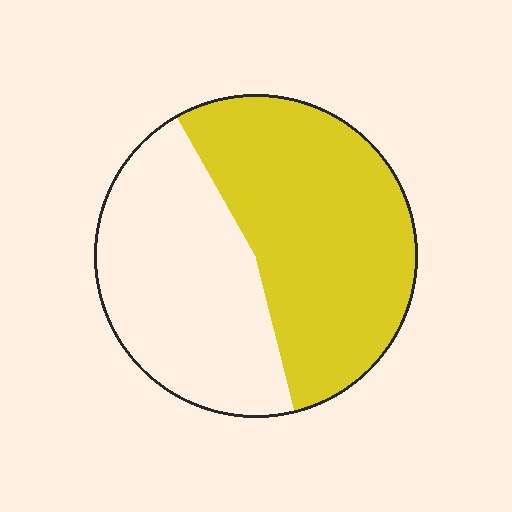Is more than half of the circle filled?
Yes.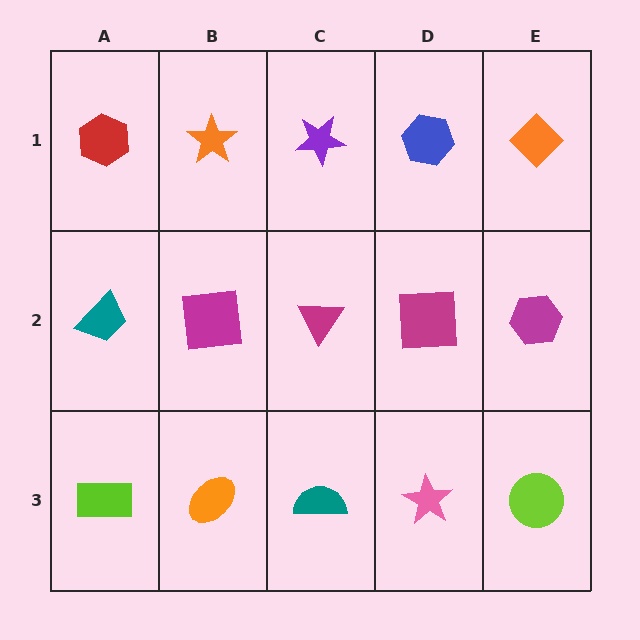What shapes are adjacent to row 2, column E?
An orange diamond (row 1, column E), a lime circle (row 3, column E), a magenta square (row 2, column D).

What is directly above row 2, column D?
A blue hexagon.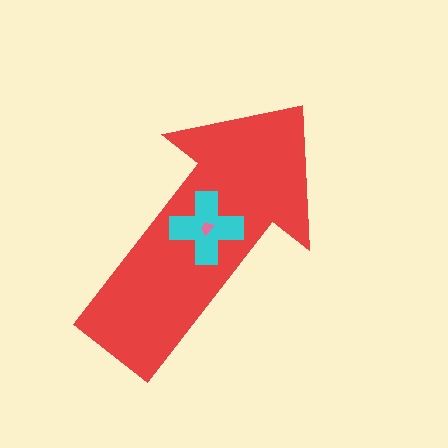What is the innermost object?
The pink trapezoid.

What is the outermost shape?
The red arrow.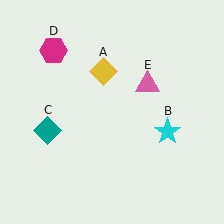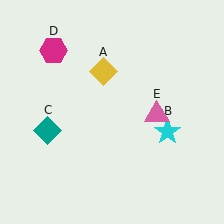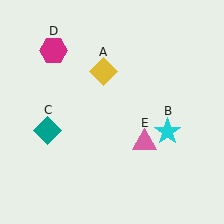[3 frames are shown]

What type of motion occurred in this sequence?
The pink triangle (object E) rotated clockwise around the center of the scene.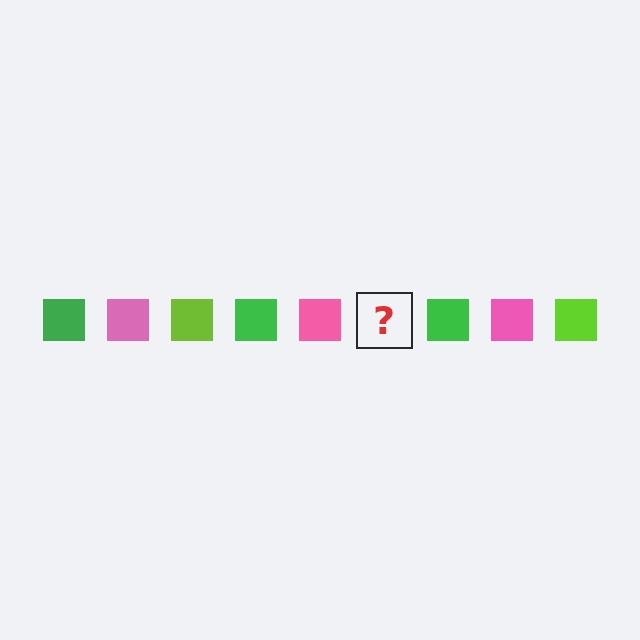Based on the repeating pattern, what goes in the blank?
The blank should be a lime square.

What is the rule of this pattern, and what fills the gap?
The rule is that the pattern cycles through green, pink, lime squares. The gap should be filled with a lime square.